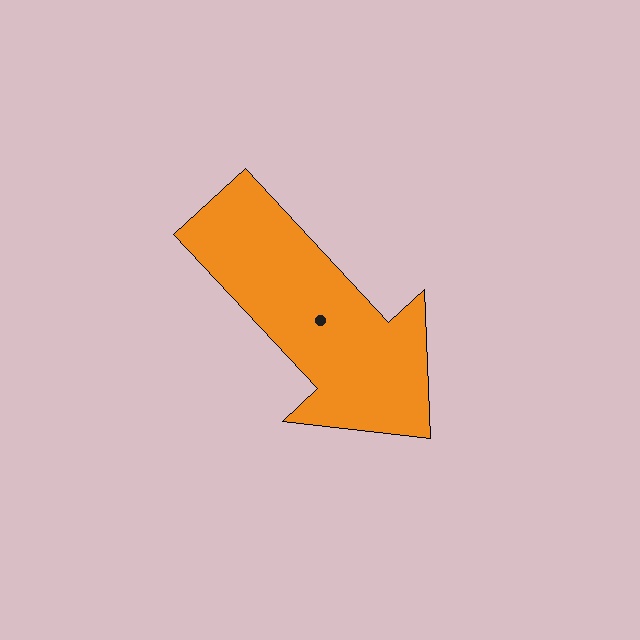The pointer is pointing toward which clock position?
Roughly 5 o'clock.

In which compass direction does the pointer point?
Southeast.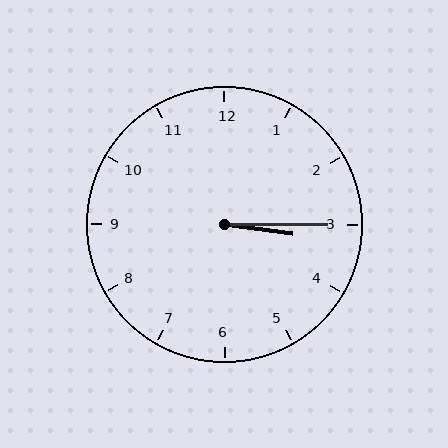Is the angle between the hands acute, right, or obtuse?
It is acute.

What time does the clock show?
3:15.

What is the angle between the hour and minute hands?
Approximately 8 degrees.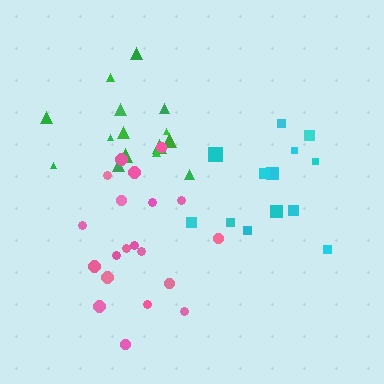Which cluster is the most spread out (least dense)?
Green.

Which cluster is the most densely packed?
Pink.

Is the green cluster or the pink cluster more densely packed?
Pink.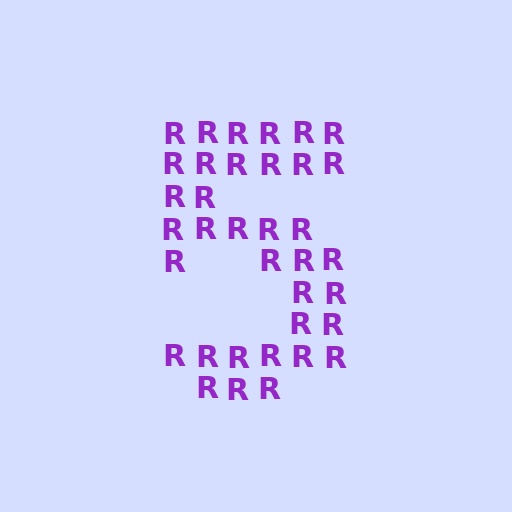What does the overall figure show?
The overall figure shows the digit 5.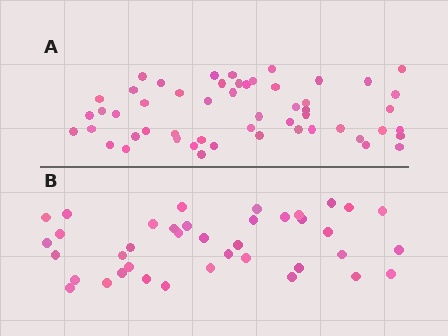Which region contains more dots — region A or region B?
Region A (the top region) has more dots.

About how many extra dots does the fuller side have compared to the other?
Region A has approximately 15 more dots than region B.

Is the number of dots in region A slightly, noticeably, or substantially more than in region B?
Region A has noticeably more, but not dramatically so. The ratio is roughly 1.4 to 1.